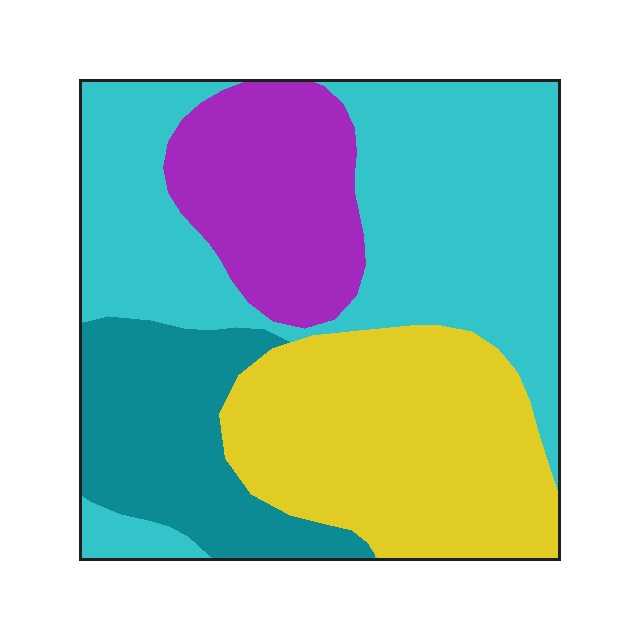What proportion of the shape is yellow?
Yellow takes up between a quarter and a half of the shape.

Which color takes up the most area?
Cyan, at roughly 40%.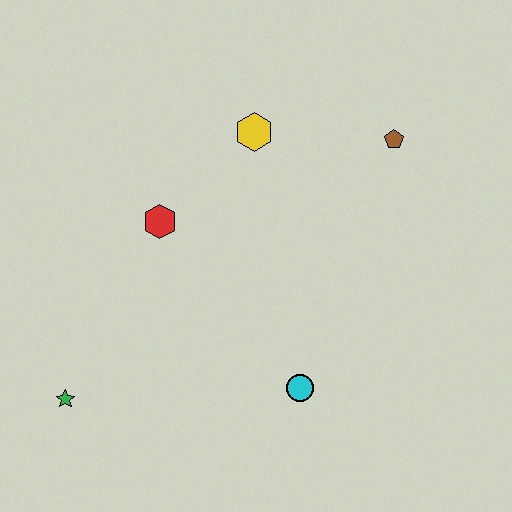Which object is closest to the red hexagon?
The yellow hexagon is closest to the red hexagon.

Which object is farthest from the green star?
The brown pentagon is farthest from the green star.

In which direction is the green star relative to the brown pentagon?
The green star is to the left of the brown pentagon.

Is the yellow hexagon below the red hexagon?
No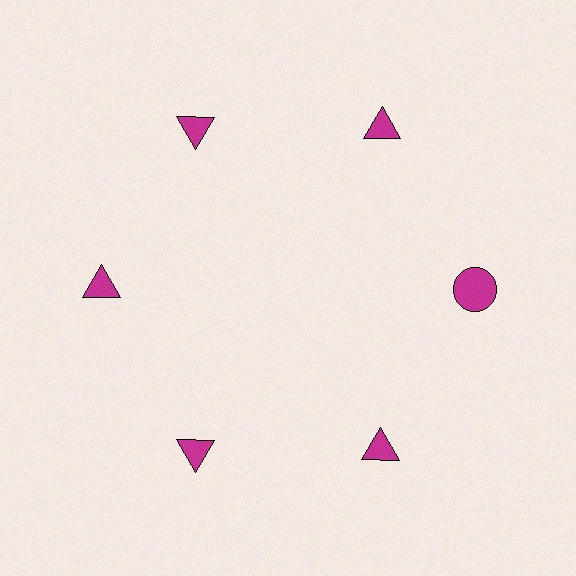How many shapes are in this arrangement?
There are 6 shapes arranged in a ring pattern.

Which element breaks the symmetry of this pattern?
The magenta circle at roughly the 3 o'clock position breaks the symmetry. All other shapes are magenta triangles.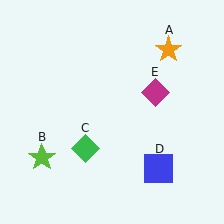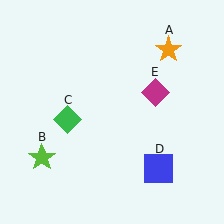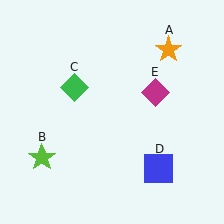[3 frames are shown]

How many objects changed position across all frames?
1 object changed position: green diamond (object C).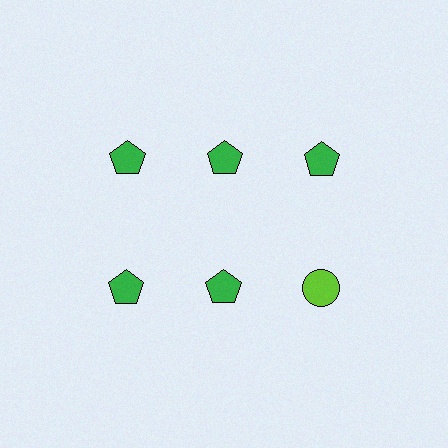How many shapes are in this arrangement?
There are 6 shapes arranged in a grid pattern.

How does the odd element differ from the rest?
It differs in both color (lime instead of green) and shape (circle instead of pentagon).